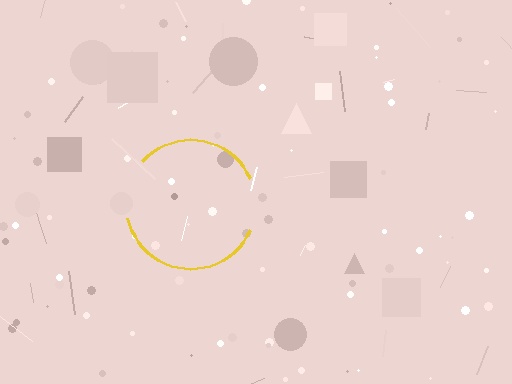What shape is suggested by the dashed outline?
The dashed outline suggests a circle.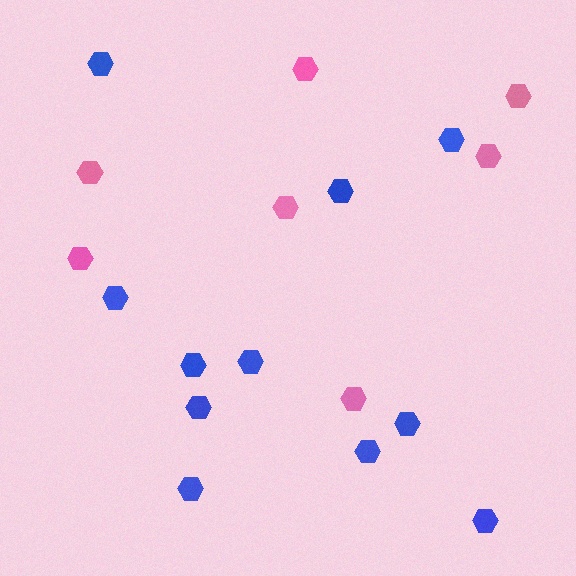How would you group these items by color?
There are 2 groups: one group of blue hexagons (11) and one group of pink hexagons (7).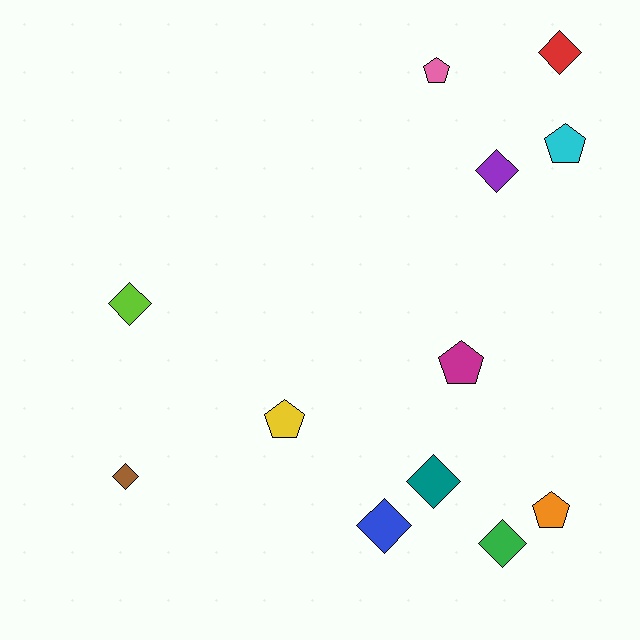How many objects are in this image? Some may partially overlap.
There are 12 objects.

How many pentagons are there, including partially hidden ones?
There are 5 pentagons.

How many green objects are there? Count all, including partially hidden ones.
There is 1 green object.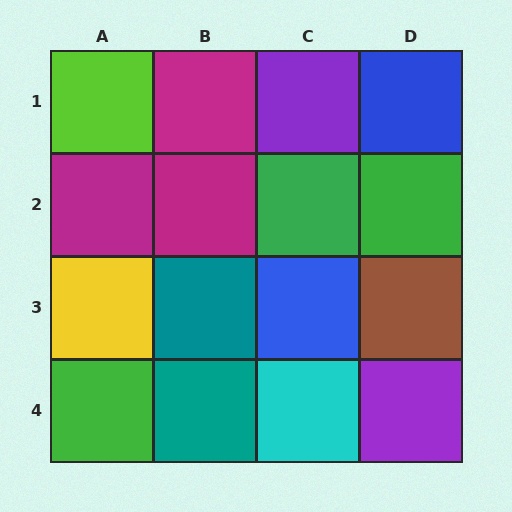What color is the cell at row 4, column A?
Green.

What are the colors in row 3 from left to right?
Yellow, teal, blue, brown.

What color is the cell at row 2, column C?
Green.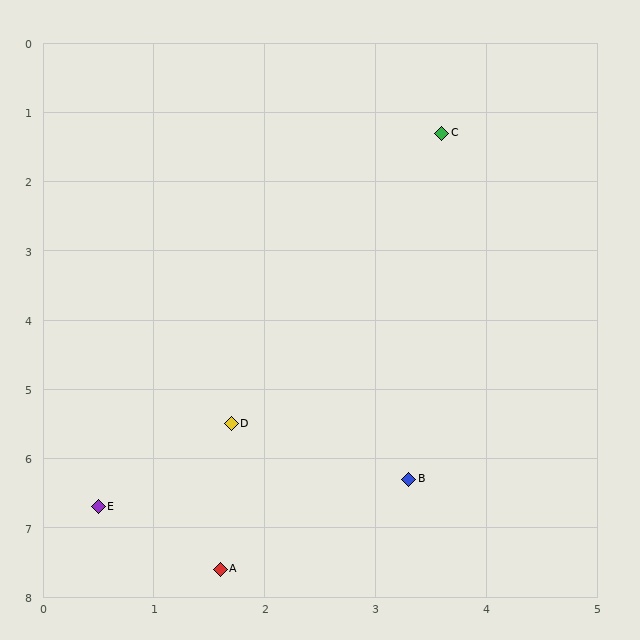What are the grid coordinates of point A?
Point A is at approximately (1.6, 7.6).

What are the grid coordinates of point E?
Point E is at approximately (0.5, 6.7).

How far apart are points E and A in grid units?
Points E and A are about 1.4 grid units apart.